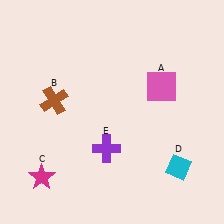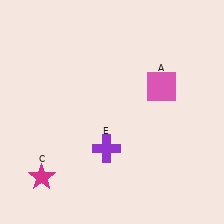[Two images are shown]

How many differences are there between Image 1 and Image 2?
There are 2 differences between the two images.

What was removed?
The brown cross (B), the cyan diamond (D) were removed in Image 2.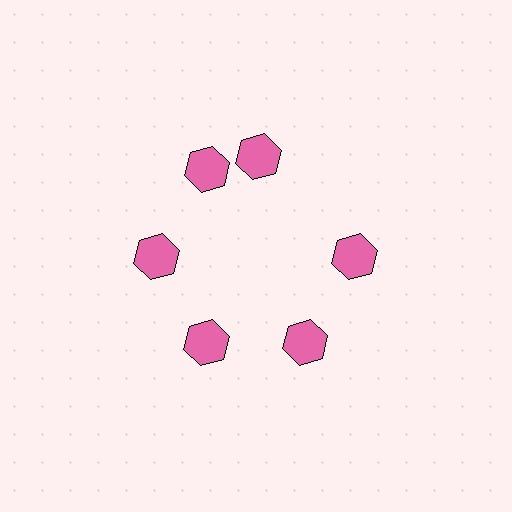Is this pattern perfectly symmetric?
No. The 6 pink hexagons are arranged in a ring, but one element near the 1 o'clock position is rotated out of alignment along the ring, breaking the 6-fold rotational symmetry.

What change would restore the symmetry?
The symmetry would be restored by rotating it back into even spacing with its neighbors so that all 6 hexagons sit at equal angles and equal distance from the center.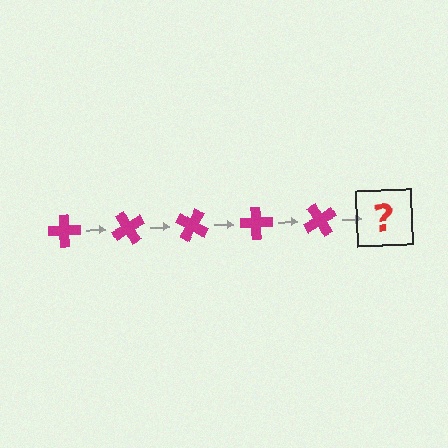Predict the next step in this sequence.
The next step is a magenta cross rotated 300 degrees.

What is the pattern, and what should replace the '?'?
The pattern is that the cross rotates 60 degrees each step. The '?' should be a magenta cross rotated 300 degrees.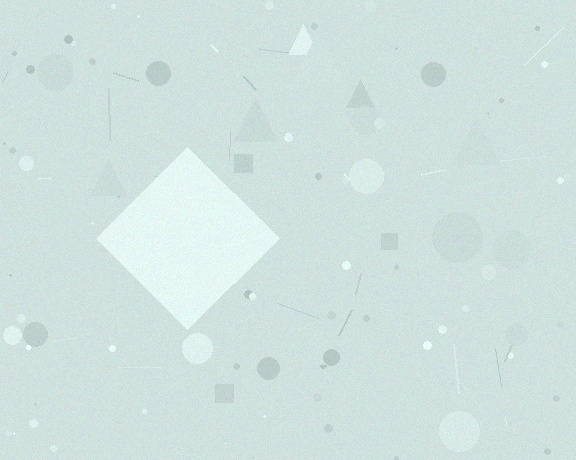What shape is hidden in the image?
A diamond is hidden in the image.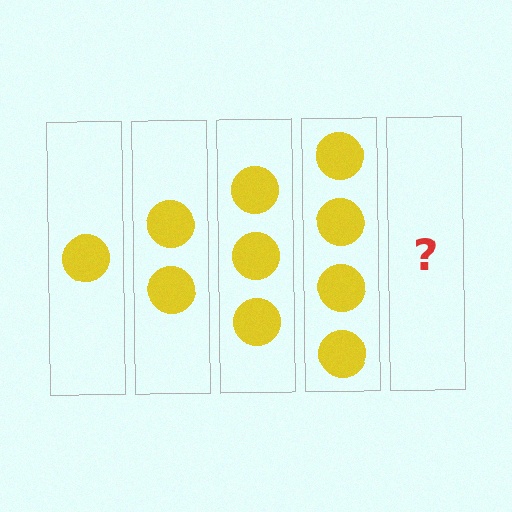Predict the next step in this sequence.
The next step is 5 circles.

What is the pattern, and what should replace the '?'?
The pattern is that each step adds one more circle. The '?' should be 5 circles.